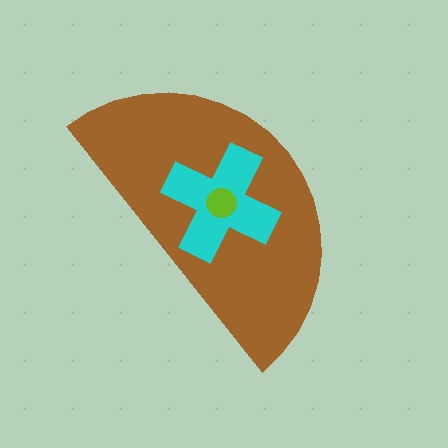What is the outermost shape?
The brown semicircle.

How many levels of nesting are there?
3.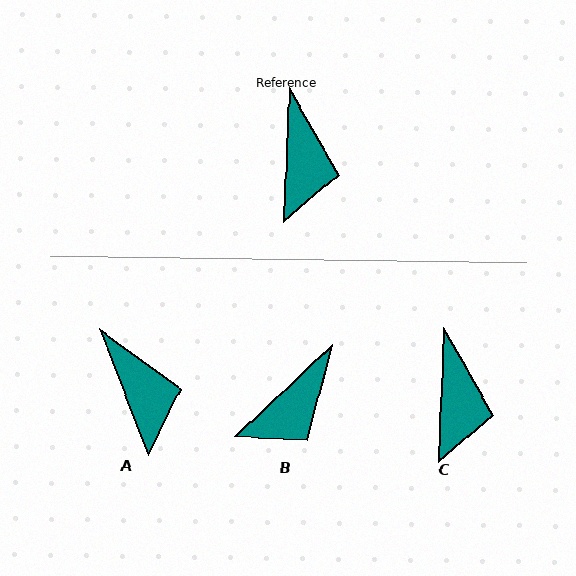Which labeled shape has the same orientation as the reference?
C.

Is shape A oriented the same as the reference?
No, it is off by about 24 degrees.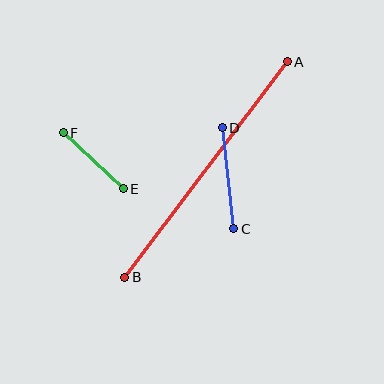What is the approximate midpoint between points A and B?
The midpoint is at approximately (206, 170) pixels.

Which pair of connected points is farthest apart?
Points A and B are farthest apart.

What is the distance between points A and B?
The distance is approximately 270 pixels.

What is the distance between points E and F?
The distance is approximately 82 pixels.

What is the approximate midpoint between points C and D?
The midpoint is at approximately (228, 178) pixels.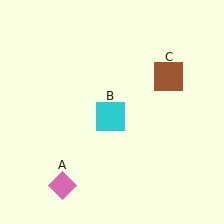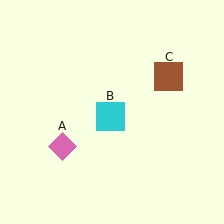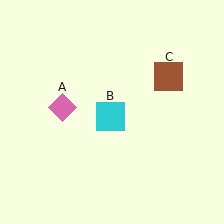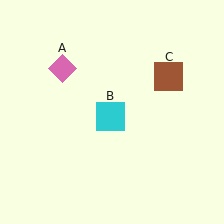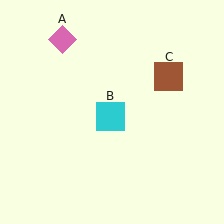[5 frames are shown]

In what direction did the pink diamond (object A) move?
The pink diamond (object A) moved up.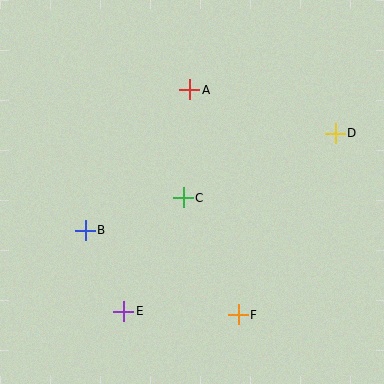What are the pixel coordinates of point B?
Point B is at (85, 230).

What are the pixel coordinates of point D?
Point D is at (335, 133).